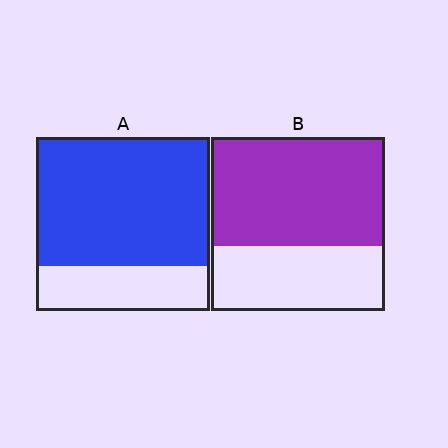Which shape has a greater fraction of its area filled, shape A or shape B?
Shape A.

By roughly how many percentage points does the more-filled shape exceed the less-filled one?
By roughly 10 percentage points (A over B).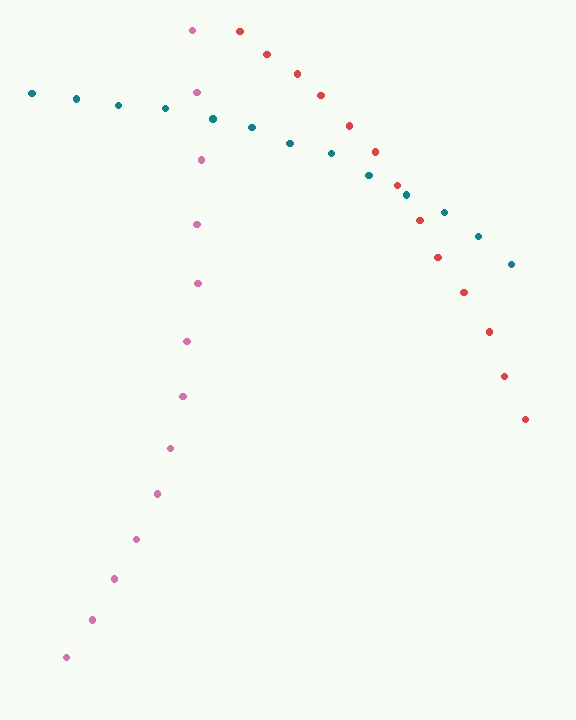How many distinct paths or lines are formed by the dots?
There are 3 distinct paths.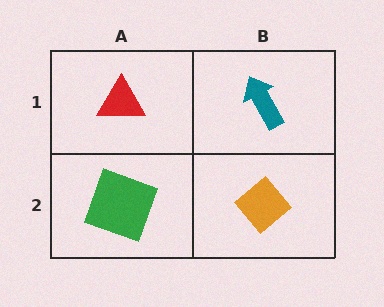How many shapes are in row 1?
2 shapes.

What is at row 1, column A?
A red triangle.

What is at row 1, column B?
A teal arrow.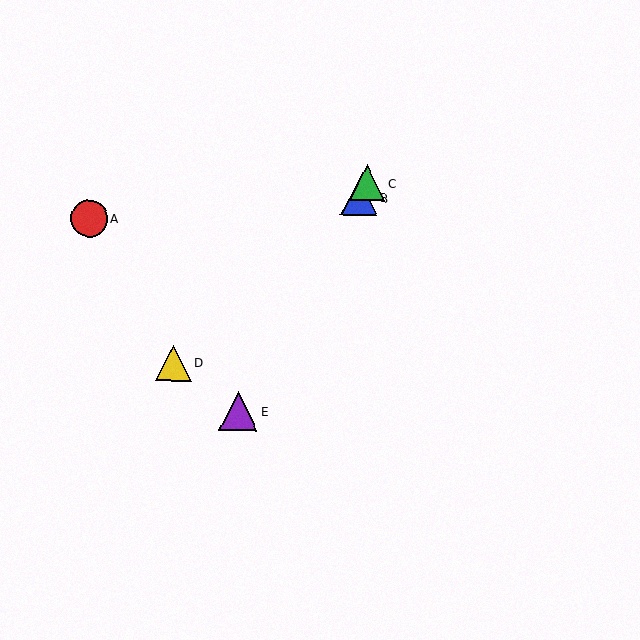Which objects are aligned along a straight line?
Objects B, C, E are aligned along a straight line.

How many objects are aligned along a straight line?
3 objects (B, C, E) are aligned along a straight line.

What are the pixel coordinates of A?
Object A is at (89, 219).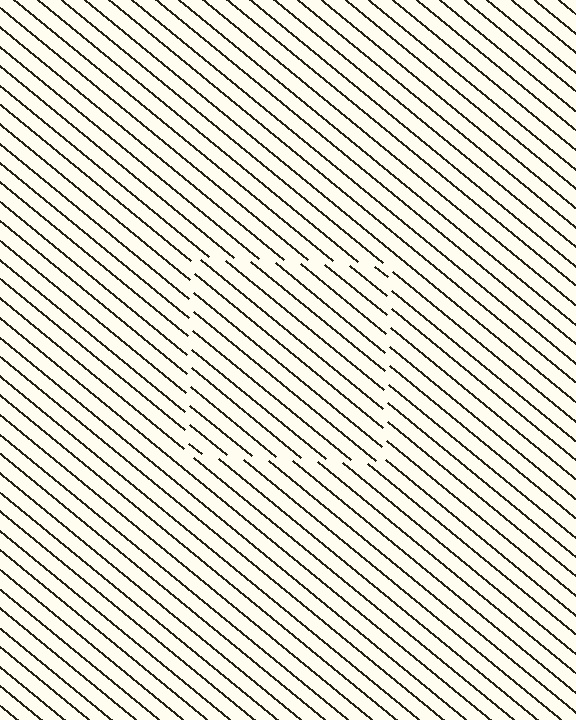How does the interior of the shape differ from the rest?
The interior of the shape contains the same grating, shifted by half a period — the contour is defined by the phase discontinuity where line-ends from the inner and outer gratings abut.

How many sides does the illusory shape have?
4 sides — the line-ends trace a square.